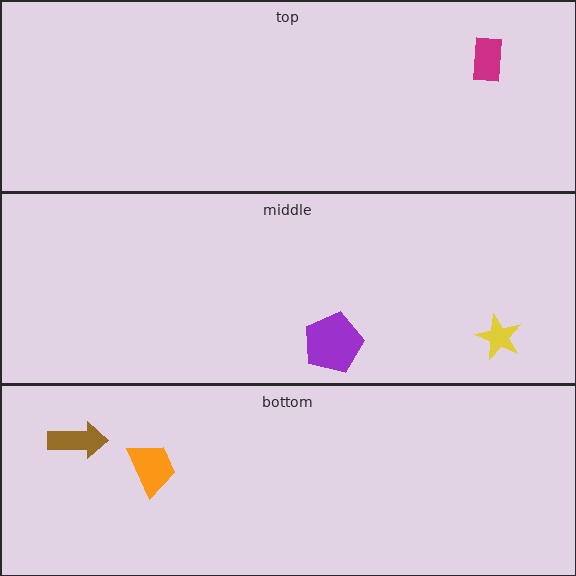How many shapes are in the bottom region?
2.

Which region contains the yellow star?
The middle region.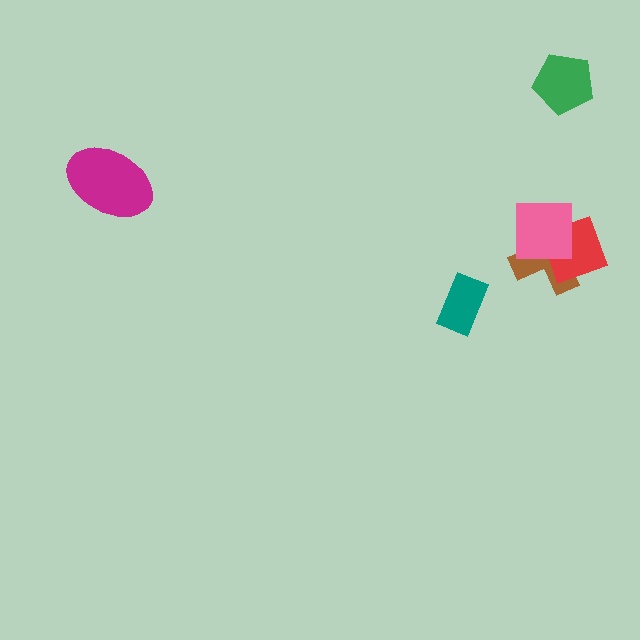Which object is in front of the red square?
The pink square is in front of the red square.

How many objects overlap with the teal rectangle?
0 objects overlap with the teal rectangle.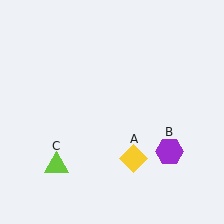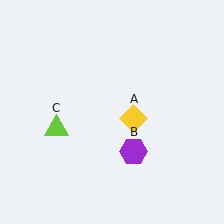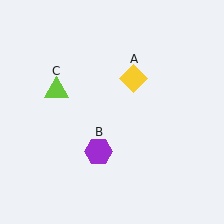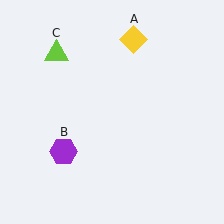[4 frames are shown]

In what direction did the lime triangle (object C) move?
The lime triangle (object C) moved up.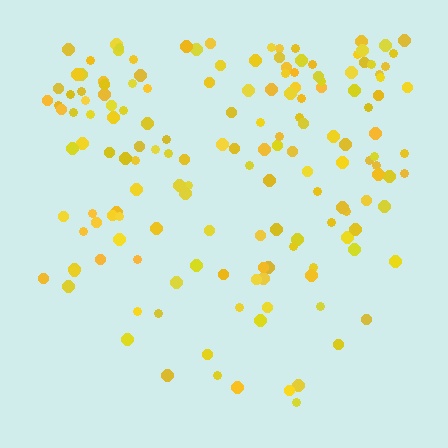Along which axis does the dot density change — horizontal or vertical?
Vertical.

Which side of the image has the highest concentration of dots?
The top.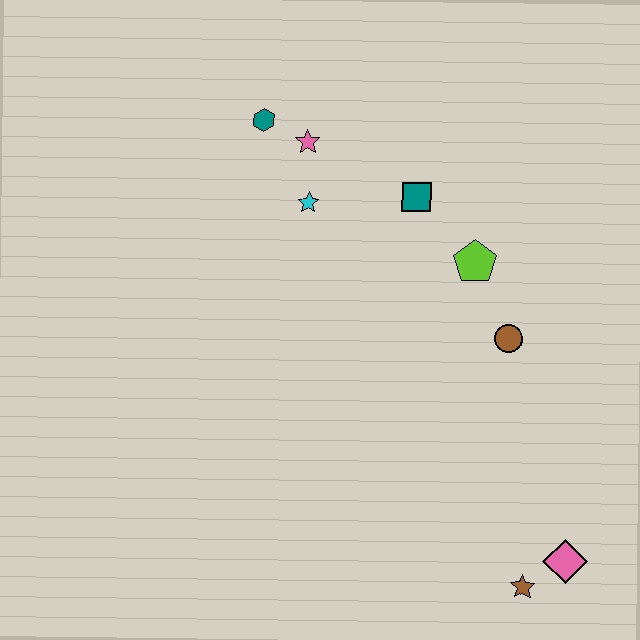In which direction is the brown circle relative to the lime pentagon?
The brown circle is below the lime pentagon.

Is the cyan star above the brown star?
Yes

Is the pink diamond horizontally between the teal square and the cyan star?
No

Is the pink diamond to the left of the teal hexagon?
No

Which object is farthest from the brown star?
The teal hexagon is farthest from the brown star.